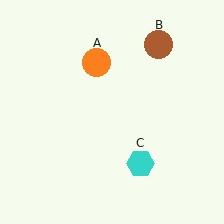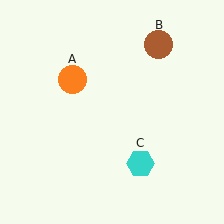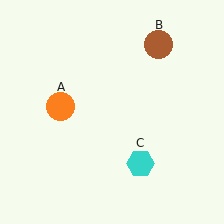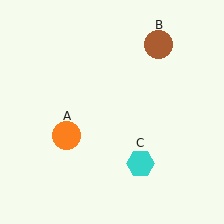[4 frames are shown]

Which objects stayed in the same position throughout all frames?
Brown circle (object B) and cyan hexagon (object C) remained stationary.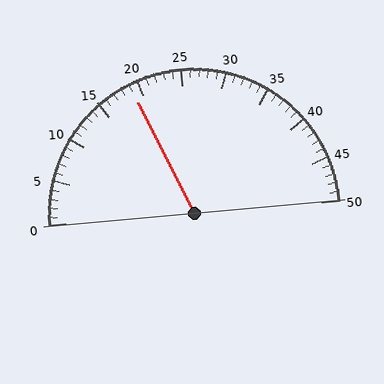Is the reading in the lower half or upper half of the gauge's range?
The reading is in the lower half of the range (0 to 50).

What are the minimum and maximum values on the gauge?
The gauge ranges from 0 to 50.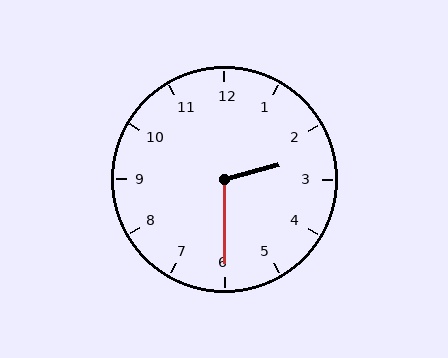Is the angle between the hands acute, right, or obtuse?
It is obtuse.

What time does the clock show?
2:30.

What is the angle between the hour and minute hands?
Approximately 105 degrees.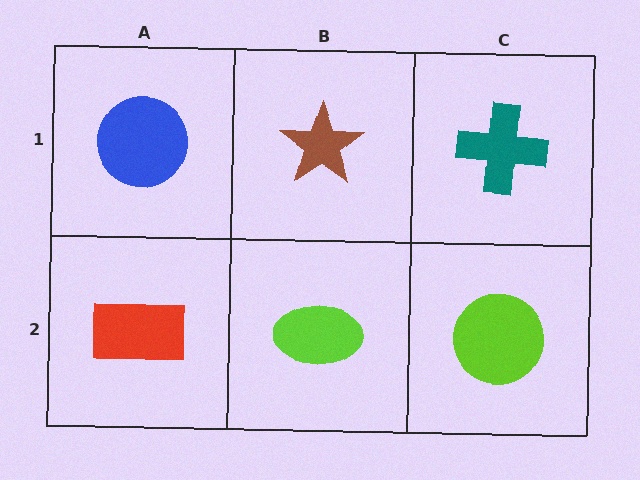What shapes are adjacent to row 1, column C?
A lime circle (row 2, column C), a brown star (row 1, column B).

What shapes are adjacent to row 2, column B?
A brown star (row 1, column B), a red rectangle (row 2, column A), a lime circle (row 2, column C).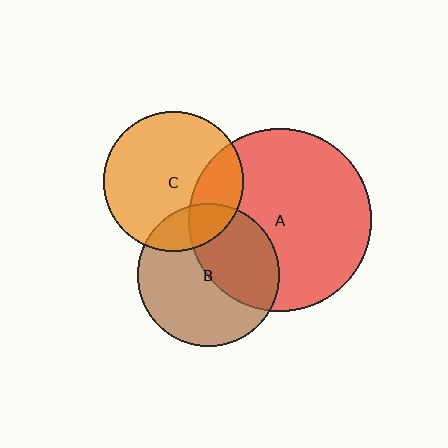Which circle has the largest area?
Circle A (red).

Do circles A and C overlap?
Yes.